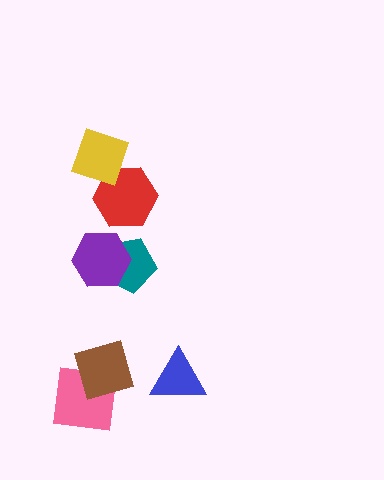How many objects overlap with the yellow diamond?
1 object overlaps with the yellow diamond.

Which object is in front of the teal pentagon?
The purple hexagon is in front of the teal pentagon.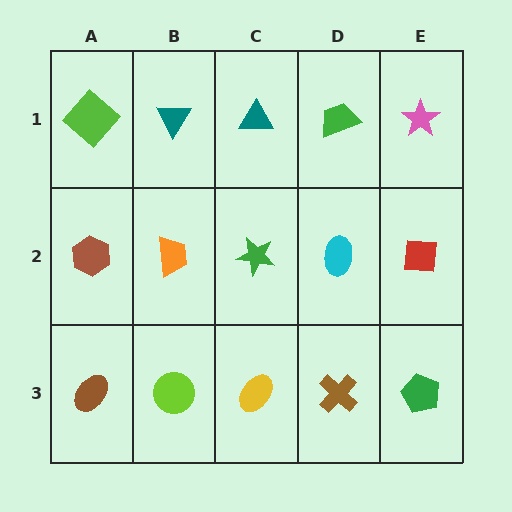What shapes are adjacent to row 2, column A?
A lime diamond (row 1, column A), a brown ellipse (row 3, column A), an orange trapezoid (row 2, column B).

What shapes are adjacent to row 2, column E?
A pink star (row 1, column E), a green pentagon (row 3, column E), a cyan ellipse (row 2, column D).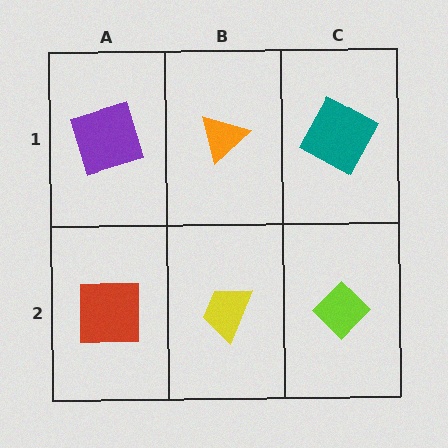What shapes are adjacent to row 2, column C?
A teal square (row 1, column C), a yellow trapezoid (row 2, column B).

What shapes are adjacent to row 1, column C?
A lime diamond (row 2, column C), an orange triangle (row 1, column B).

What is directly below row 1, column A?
A red square.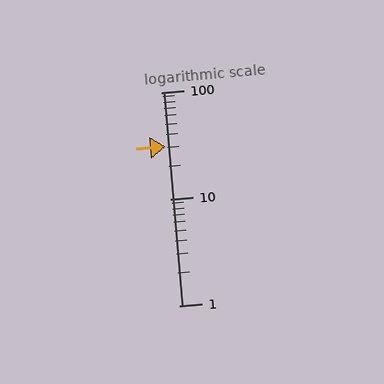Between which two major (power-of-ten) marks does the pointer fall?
The pointer is between 10 and 100.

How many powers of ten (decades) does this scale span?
The scale spans 2 decades, from 1 to 100.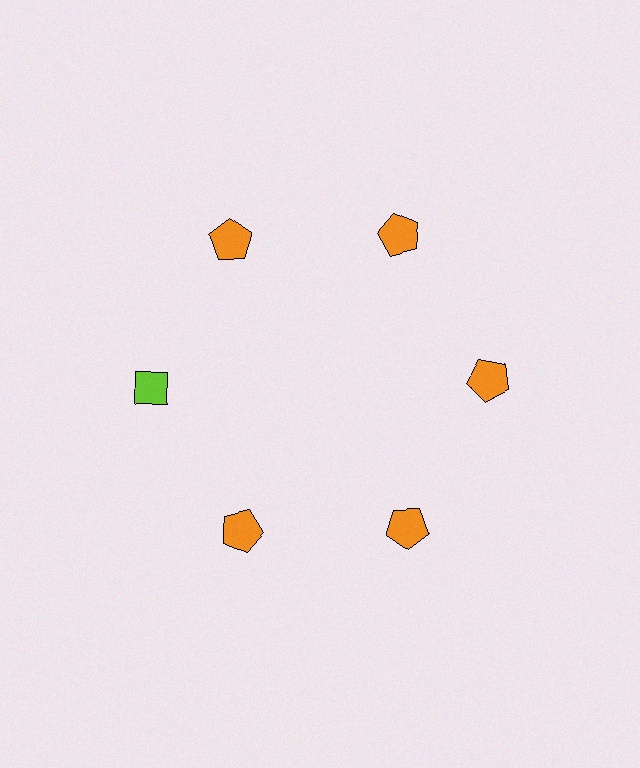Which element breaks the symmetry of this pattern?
The lime diamond at roughly the 9 o'clock position breaks the symmetry. All other shapes are orange pentagons.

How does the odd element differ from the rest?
It differs in both color (lime instead of orange) and shape (diamond instead of pentagon).